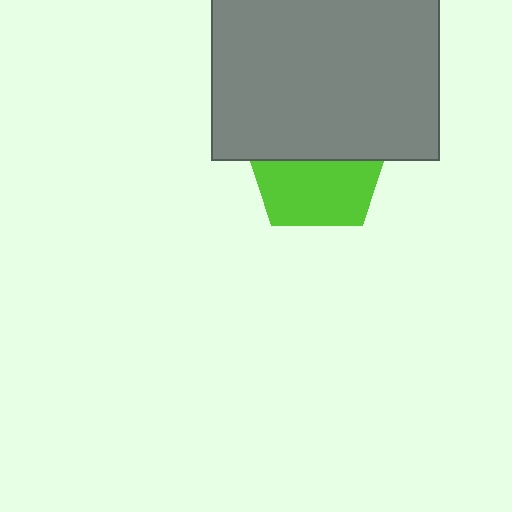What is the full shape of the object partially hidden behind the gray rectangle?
The partially hidden object is a lime pentagon.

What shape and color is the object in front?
The object in front is a gray rectangle.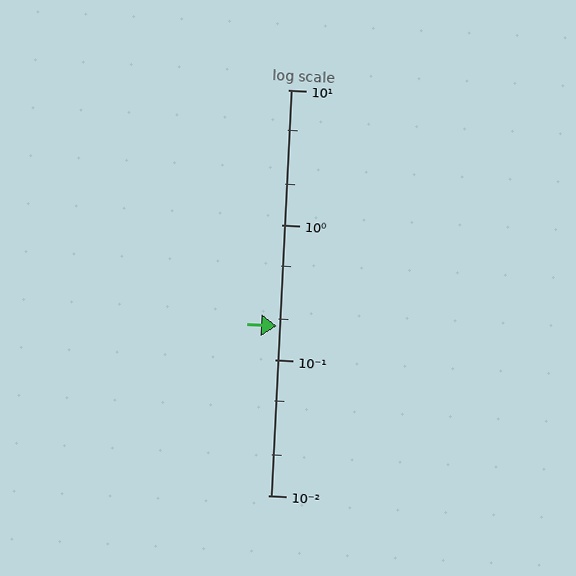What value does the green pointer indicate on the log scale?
The pointer indicates approximately 0.18.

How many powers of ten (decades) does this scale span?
The scale spans 3 decades, from 0.01 to 10.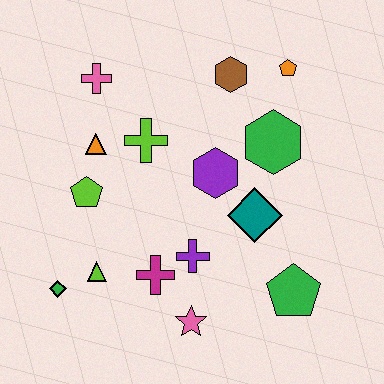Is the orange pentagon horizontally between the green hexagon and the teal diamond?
No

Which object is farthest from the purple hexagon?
The green diamond is farthest from the purple hexagon.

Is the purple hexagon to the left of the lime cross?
No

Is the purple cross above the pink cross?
No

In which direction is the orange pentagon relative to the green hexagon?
The orange pentagon is above the green hexagon.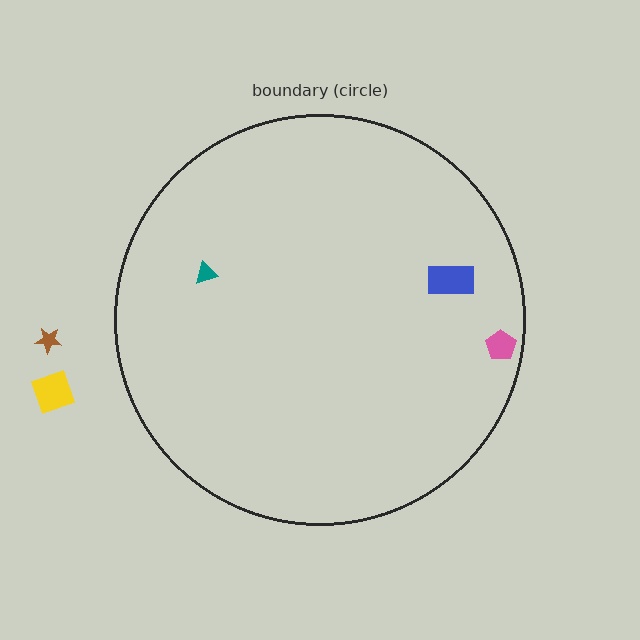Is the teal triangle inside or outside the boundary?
Inside.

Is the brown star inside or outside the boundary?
Outside.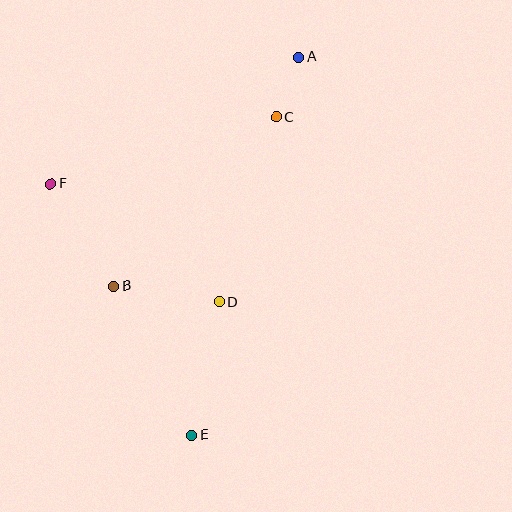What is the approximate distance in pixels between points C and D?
The distance between C and D is approximately 193 pixels.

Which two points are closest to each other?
Points A and C are closest to each other.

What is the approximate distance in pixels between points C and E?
The distance between C and E is approximately 329 pixels.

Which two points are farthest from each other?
Points A and E are farthest from each other.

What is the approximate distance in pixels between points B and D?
The distance between B and D is approximately 107 pixels.